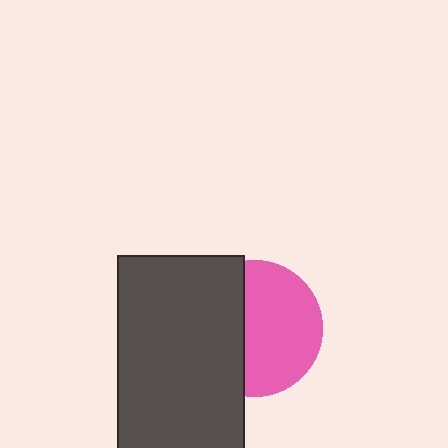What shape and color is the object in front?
The object in front is a dark gray rectangle.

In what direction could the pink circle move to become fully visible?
The pink circle could move right. That would shift it out from behind the dark gray rectangle entirely.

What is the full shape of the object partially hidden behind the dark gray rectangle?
The partially hidden object is a pink circle.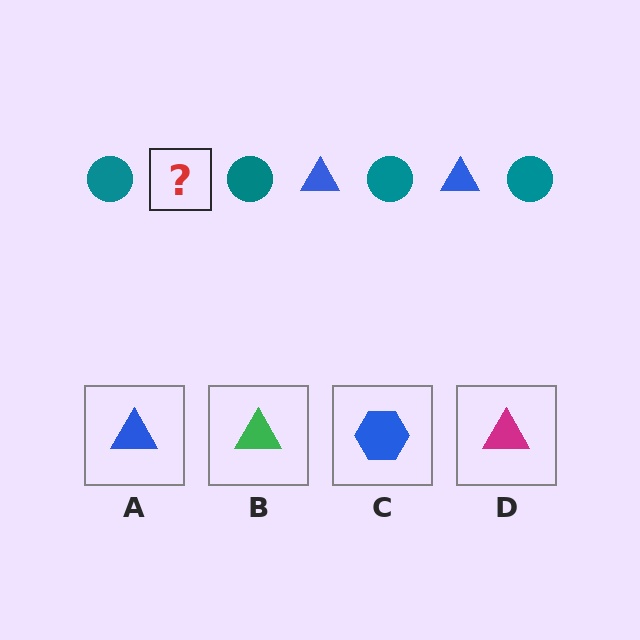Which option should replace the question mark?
Option A.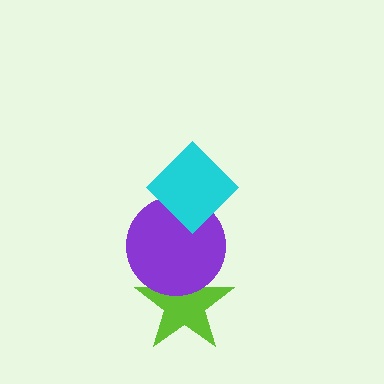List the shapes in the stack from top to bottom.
From top to bottom: the cyan diamond, the purple circle, the lime star.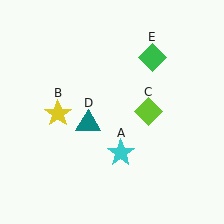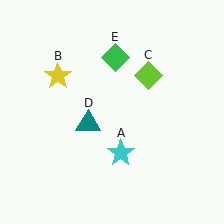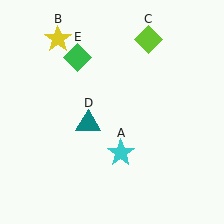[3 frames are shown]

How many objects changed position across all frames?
3 objects changed position: yellow star (object B), lime diamond (object C), green diamond (object E).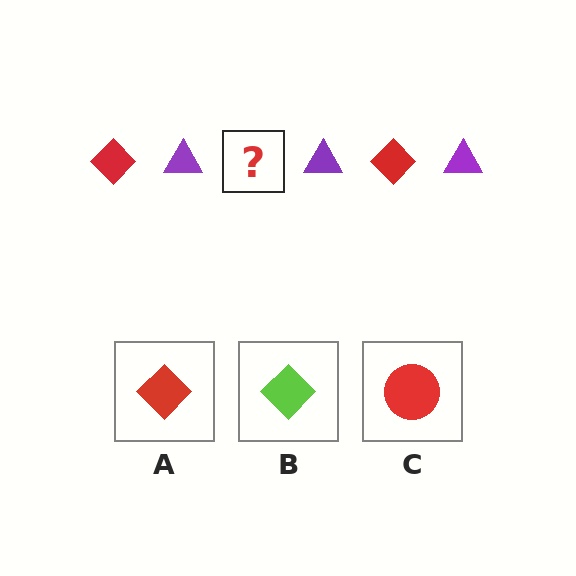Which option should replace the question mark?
Option A.